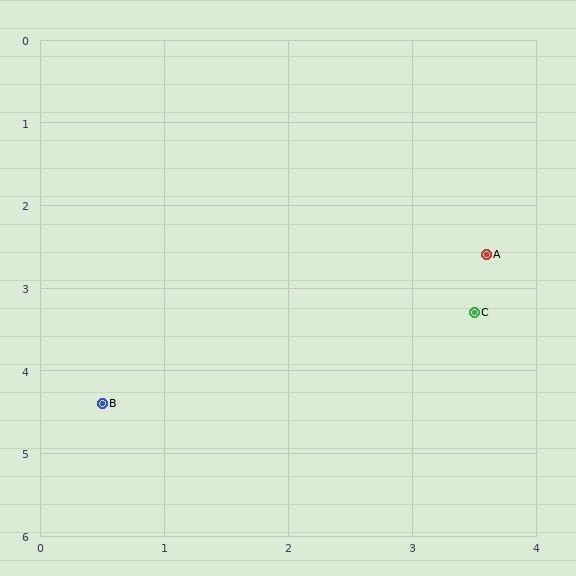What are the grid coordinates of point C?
Point C is at approximately (3.5, 3.3).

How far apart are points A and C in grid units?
Points A and C are about 0.7 grid units apart.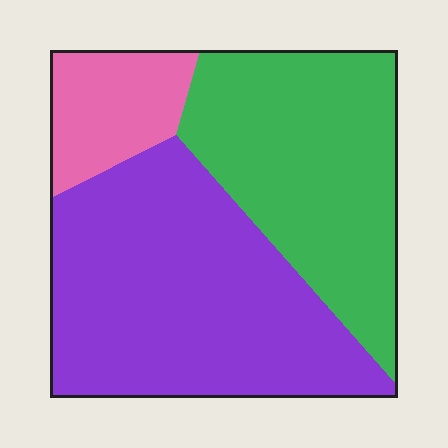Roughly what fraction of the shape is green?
Green covers about 40% of the shape.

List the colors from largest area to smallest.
From largest to smallest: purple, green, pink.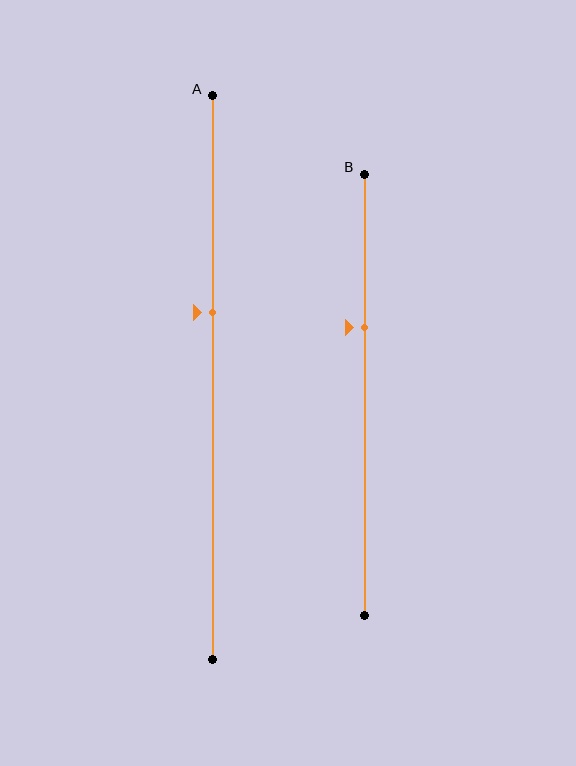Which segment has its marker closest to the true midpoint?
Segment A has its marker closest to the true midpoint.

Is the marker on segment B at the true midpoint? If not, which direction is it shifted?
No, the marker on segment B is shifted upward by about 15% of the segment length.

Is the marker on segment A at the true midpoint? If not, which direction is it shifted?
No, the marker on segment A is shifted upward by about 11% of the segment length.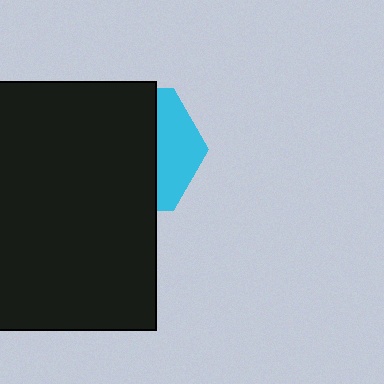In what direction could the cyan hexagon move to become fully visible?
The cyan hexagon could move right. That would shift it out from behind the black rectangle entirely.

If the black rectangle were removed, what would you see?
You would see the complete cyan hexagon.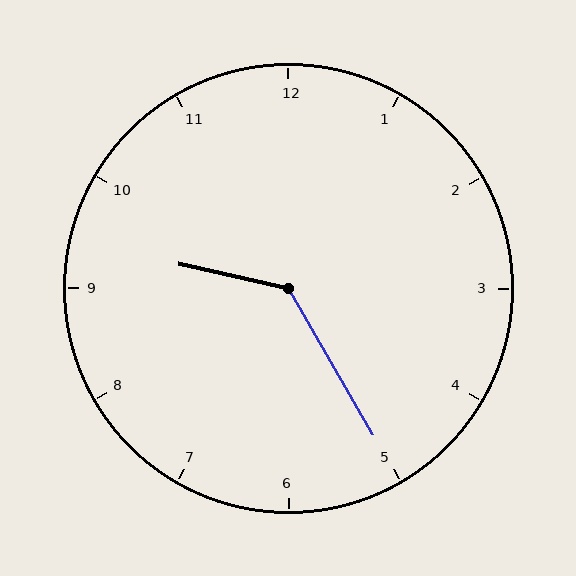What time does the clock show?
9:25.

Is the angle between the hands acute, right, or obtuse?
It is obtuse.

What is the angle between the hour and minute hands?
Approximately 132 degrees.